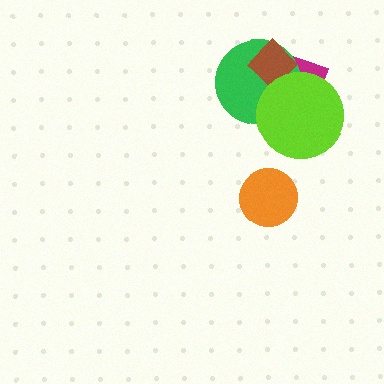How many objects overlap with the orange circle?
0 objects overlap with the orange circle.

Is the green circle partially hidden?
Yes, it is partially covered by another shape.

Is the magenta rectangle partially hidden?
Yes, it is partially covered by another shape.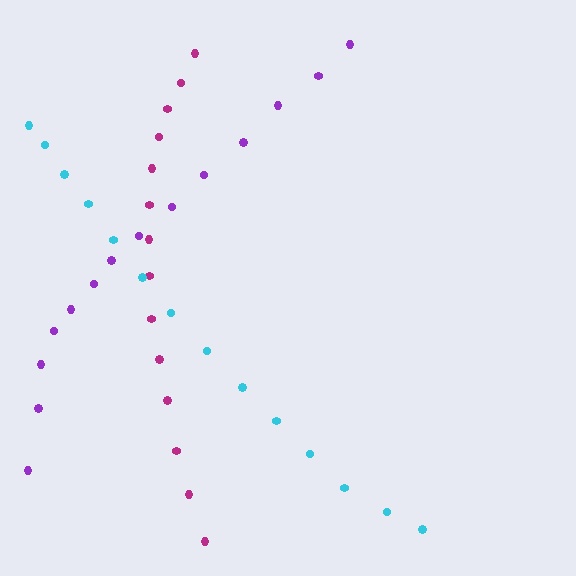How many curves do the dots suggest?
There are 3 distinct paths.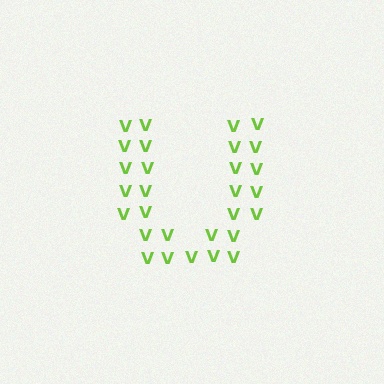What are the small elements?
The small elements are letter V's.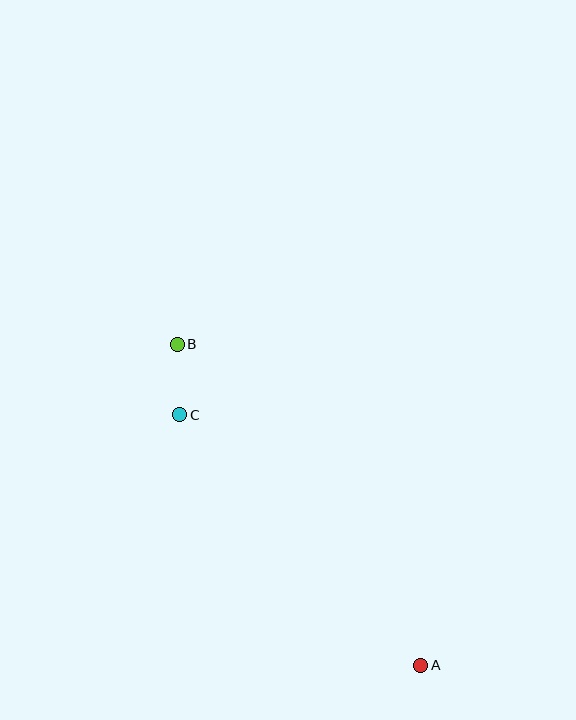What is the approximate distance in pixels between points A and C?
The distance between A and C is approximately 348 pixels.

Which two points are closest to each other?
Points B and C are closest to each other.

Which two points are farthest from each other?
Points A and B are farthest from each other.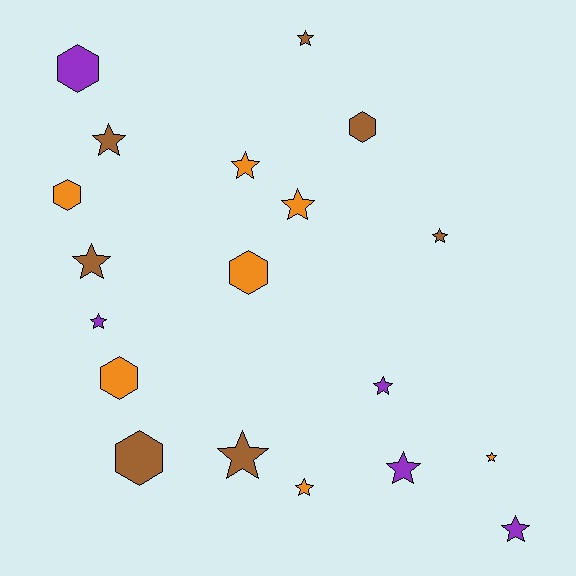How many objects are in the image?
There are 19 objects.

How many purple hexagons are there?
There is 1 purple hexagon.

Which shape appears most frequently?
Star, with 13 objects.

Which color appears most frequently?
Brown, with 7 objects.